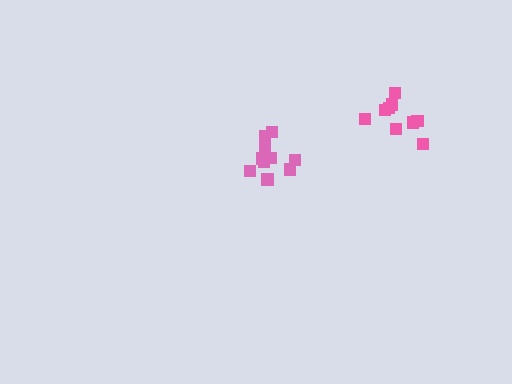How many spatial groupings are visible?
There are 2 spatial groupings.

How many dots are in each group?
Group 1: 10 dots, Group 2: 9 dots (19 total).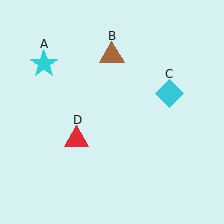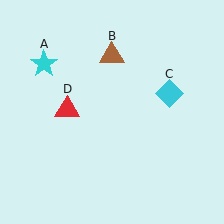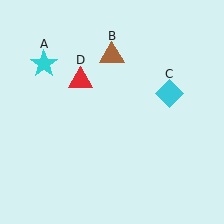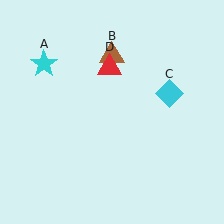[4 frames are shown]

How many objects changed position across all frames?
1 object changed position: red triangle (object D).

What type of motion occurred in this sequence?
The red triangle (object D) rotated clockwise around the center of the scene.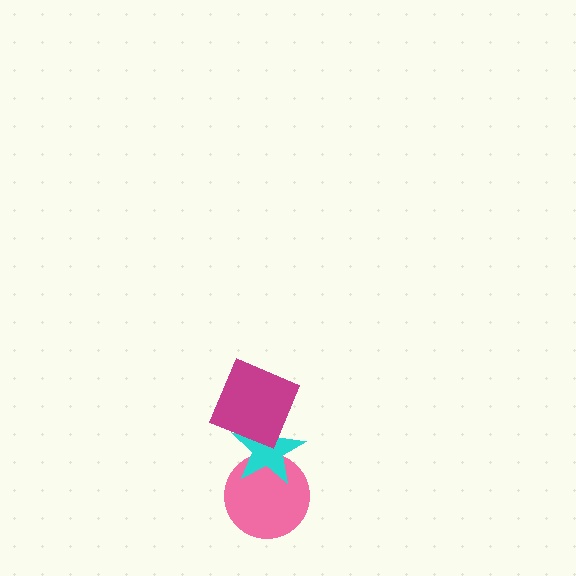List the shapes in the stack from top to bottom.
From top to bottom: the magenta square, the cyan star, the pink circle.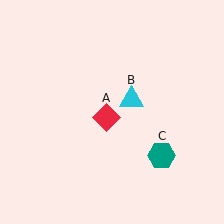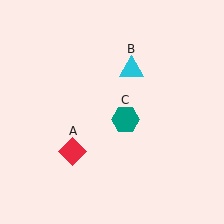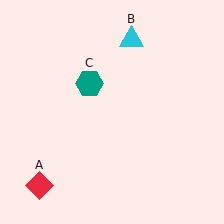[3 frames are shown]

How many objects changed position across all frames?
3 objects changed position: red diamond (object A), cyan triangle (object B), teal hexagon (object C).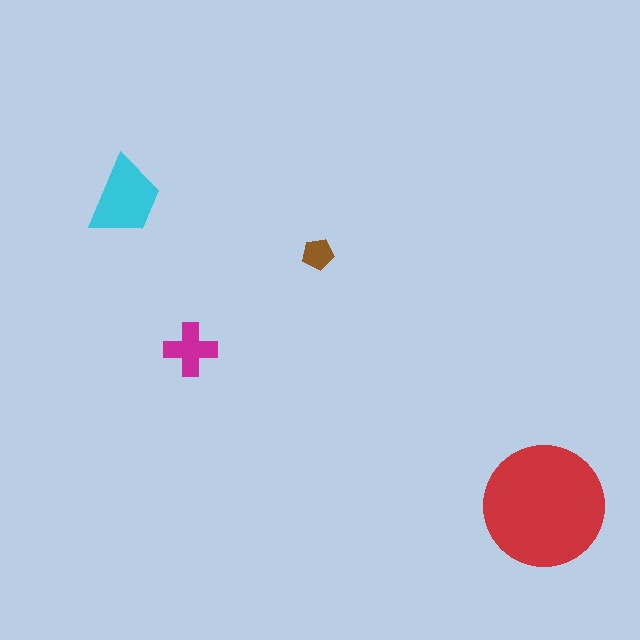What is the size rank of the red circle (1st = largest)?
1st.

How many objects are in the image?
There are 4 objects in the image.